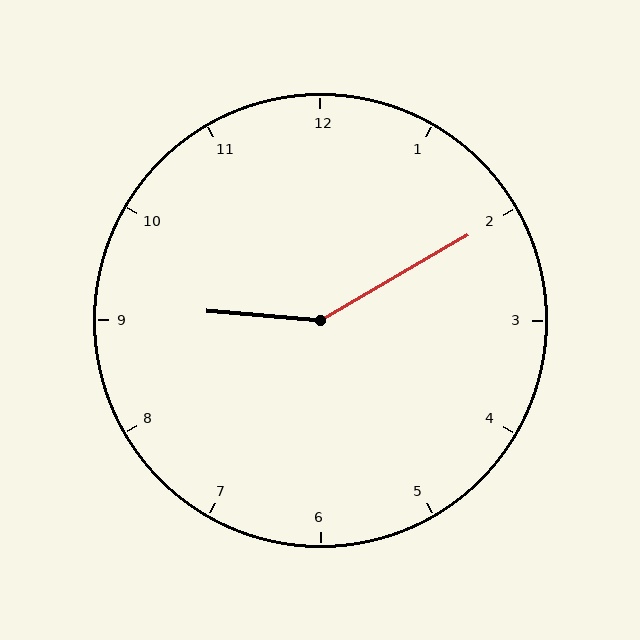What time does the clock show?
9:10.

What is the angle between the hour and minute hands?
Approximately 145 degrees.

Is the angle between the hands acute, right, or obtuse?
It is obtuse.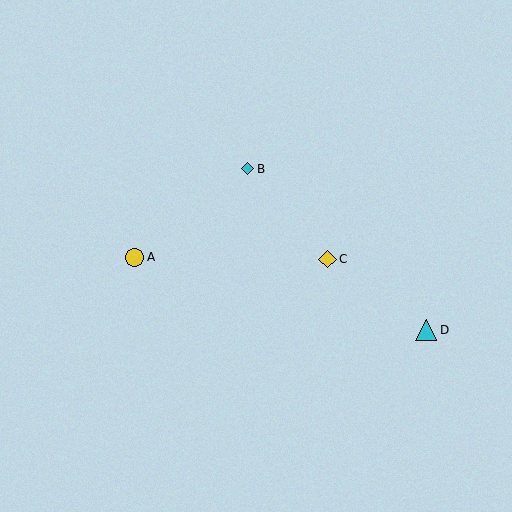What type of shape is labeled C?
Shape C is a yellow diamond.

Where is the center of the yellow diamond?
The center of the yellow diamond is at (327, 259).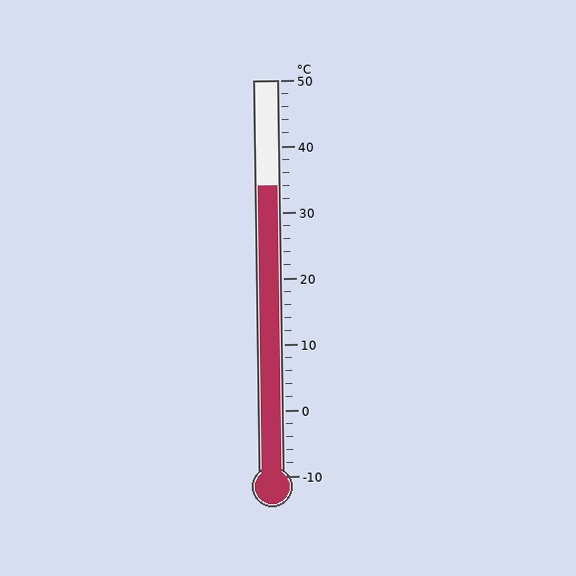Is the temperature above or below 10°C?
The temperature is above 10°C.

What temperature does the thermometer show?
The thermometer shows approximately 34°C.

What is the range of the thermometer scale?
The thermometer scale ranges from -10°C to 50°C.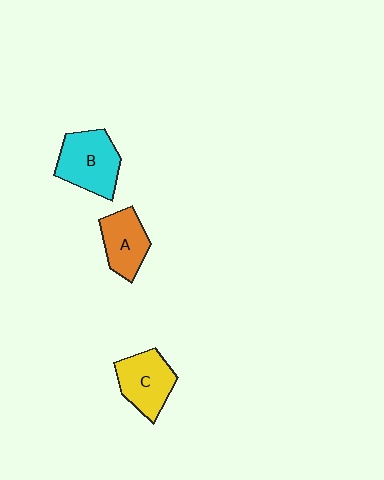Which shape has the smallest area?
Shape A (orange).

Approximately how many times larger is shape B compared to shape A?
Approximately 1.3 times.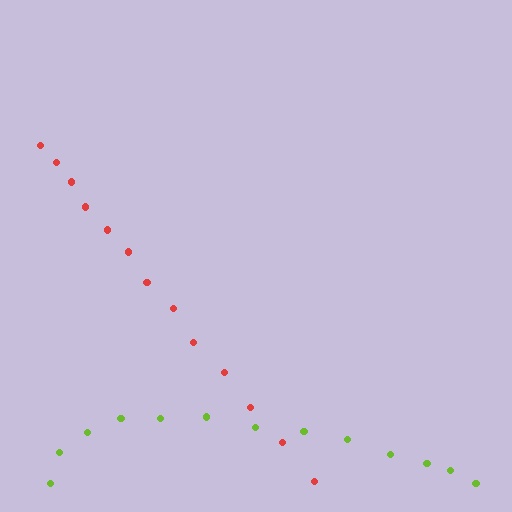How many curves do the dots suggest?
There are 2 distinct paths.